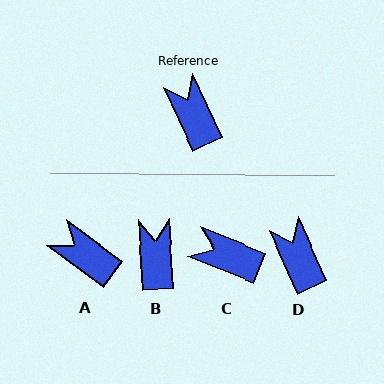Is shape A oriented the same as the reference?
No, it is off by about 29 degrees.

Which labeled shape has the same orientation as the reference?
D.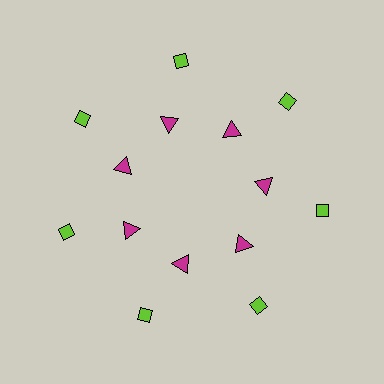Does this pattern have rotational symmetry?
Yes, this pattern has 7-fold rotational symmetry. It looks the same after rotating 51 degrees around the center.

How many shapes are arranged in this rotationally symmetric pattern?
There are 14 shapes, arranged in 7 groups of 2.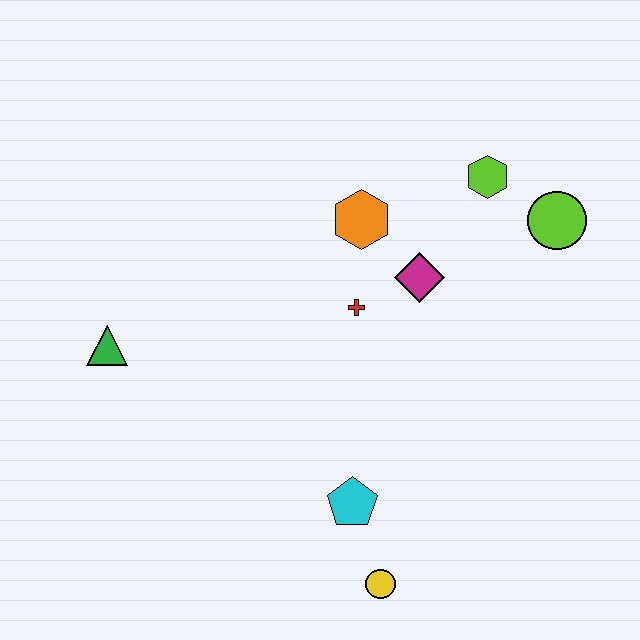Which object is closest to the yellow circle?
The cyan pentagon is closest to the yellow circle.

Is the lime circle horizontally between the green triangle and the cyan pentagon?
No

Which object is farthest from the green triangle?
The lime circle is farthest from the green triangle.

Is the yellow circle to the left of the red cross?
No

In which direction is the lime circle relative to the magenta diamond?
The lime circle is to the right of the magenta diamond.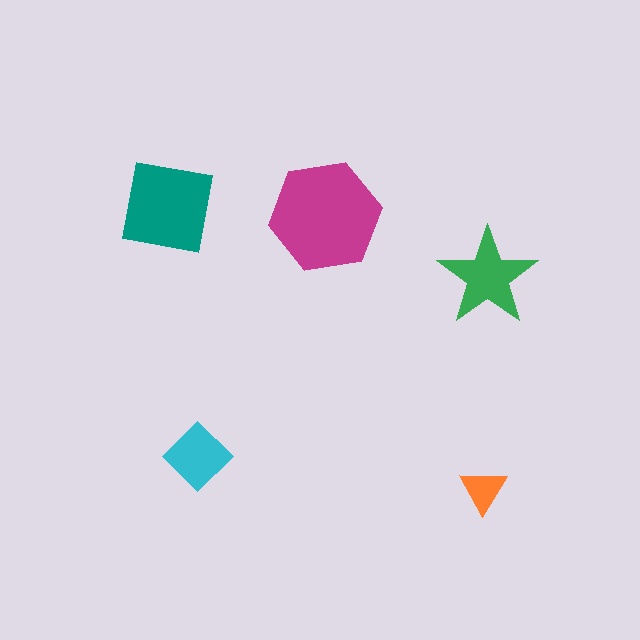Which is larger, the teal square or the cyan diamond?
The teal square.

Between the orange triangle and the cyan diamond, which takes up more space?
The cyan diamond.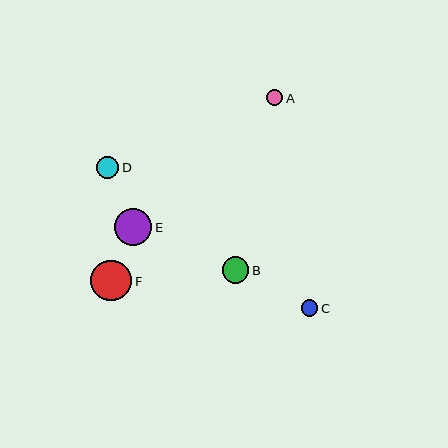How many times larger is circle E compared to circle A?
Circle E is approximately 2.3 times the size of circle A.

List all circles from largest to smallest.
From largest to smallest: F, E, B, D, C, A.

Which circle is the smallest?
Circle A is the smallest with a size of approximately 16 pixels.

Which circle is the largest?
Circle F is the largest with a size of approximately 41 pixels.